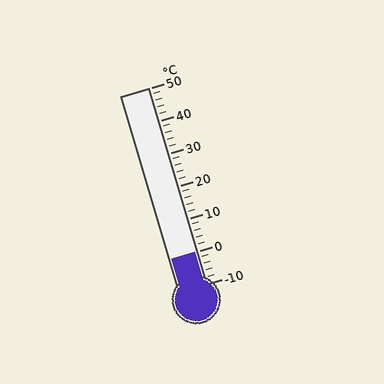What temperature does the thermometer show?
The thermometer shows approximately 0°C.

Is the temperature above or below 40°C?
The temperature is below 40°C.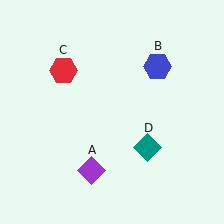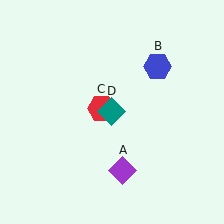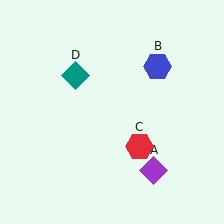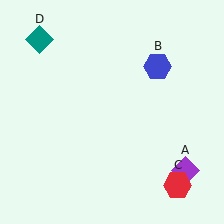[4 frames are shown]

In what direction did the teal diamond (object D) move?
The teal diamond (object D) moved up and to the left.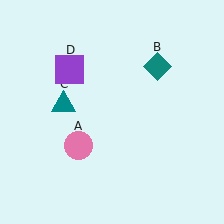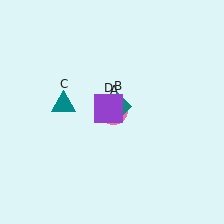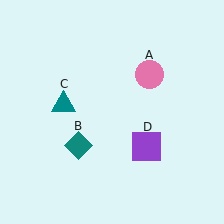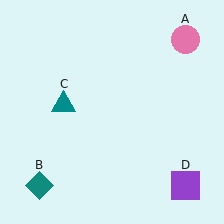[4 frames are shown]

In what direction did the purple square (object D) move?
The purple square (object D) moved down and to the right.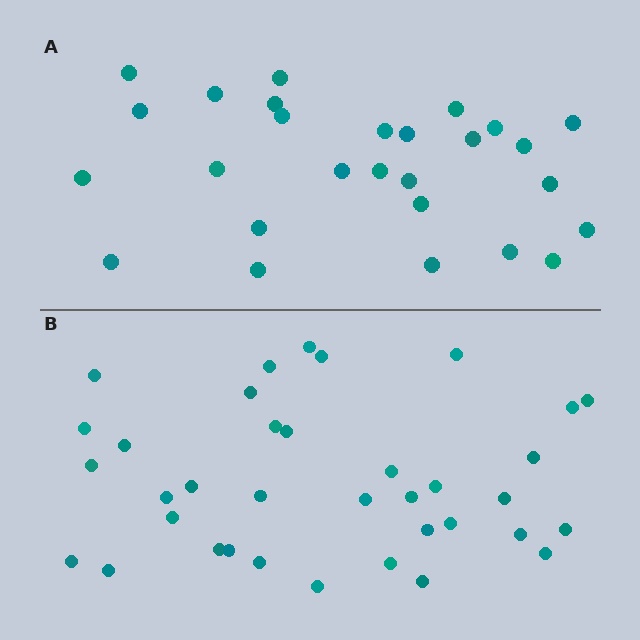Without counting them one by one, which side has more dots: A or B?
Region B (the bottom region) has more dots.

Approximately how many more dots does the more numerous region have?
Region B has roughly 8 or so more dots than region A.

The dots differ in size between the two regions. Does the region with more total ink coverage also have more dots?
No. Region A has more total ink coverage because its dots are larger, but region B actually contains more individual dots. Total area can be misleading — the number of items is what matters here.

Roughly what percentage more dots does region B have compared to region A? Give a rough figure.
About 35% more.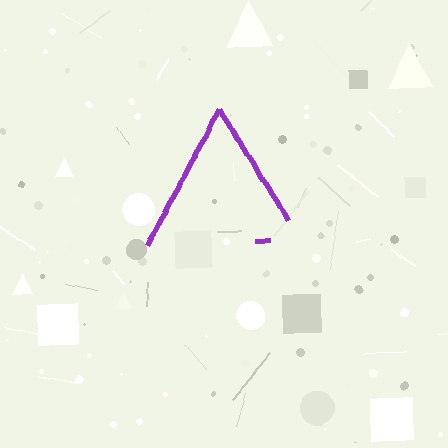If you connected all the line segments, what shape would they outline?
They would outline a triangle.